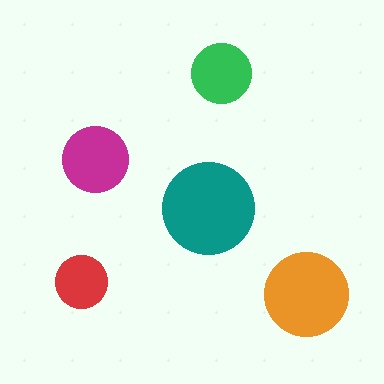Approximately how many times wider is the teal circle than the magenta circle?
About 1.5 times wider.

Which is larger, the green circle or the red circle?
The green one.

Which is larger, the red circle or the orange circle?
The orange one.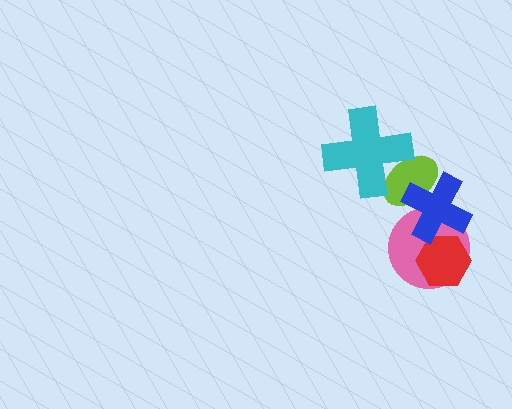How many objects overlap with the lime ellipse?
2 objects overlap with the lime ellipse.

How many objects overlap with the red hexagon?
2 objects overlap with the red hexagon.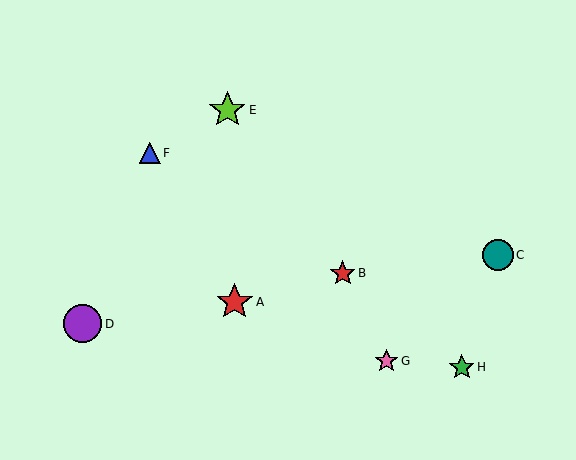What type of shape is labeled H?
Shape H is a green star.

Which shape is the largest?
The purple circle (labeled D) is the largest.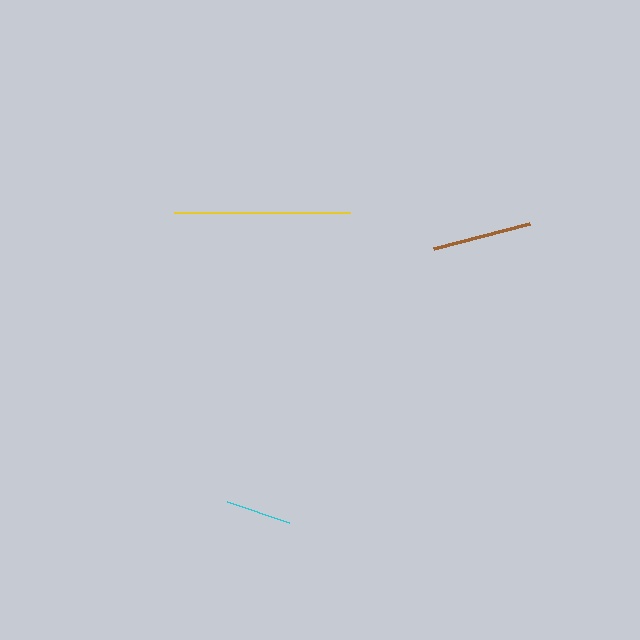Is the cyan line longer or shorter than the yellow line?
The yellow line is longer than the cyan line.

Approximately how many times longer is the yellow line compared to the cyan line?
The yellow line is approximately 2.7 times the length of the cyan line.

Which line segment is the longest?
The yellow line is the longest at approximately 176 pixels.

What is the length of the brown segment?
The brown segment is approximately 99 pixels long.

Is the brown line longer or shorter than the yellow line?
The yellow line is longer than the brown line.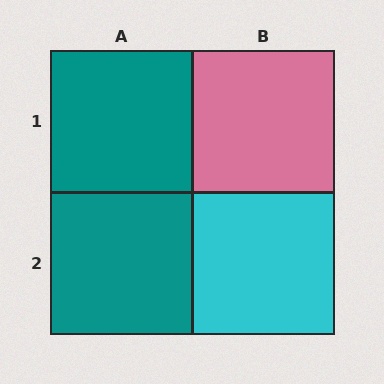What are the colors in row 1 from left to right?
Teal, pink.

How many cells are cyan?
1 cell is cyan.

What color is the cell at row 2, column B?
Cyan.